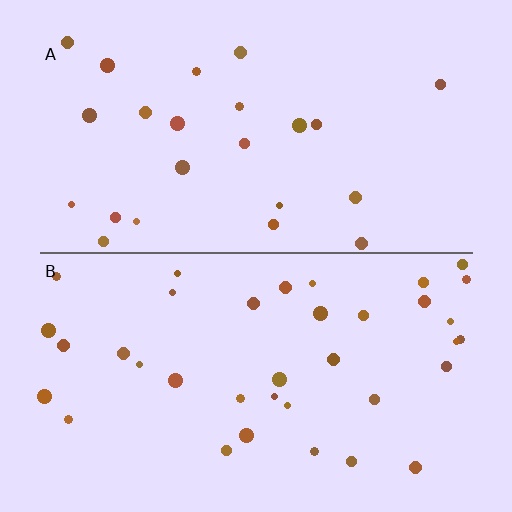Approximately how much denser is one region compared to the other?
Approximately 1.6× — region B over region A.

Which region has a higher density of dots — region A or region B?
B (the bottom).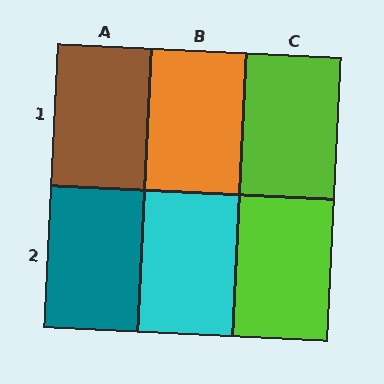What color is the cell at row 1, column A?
Brown.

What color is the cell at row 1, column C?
Lime.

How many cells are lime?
2 cells are lime.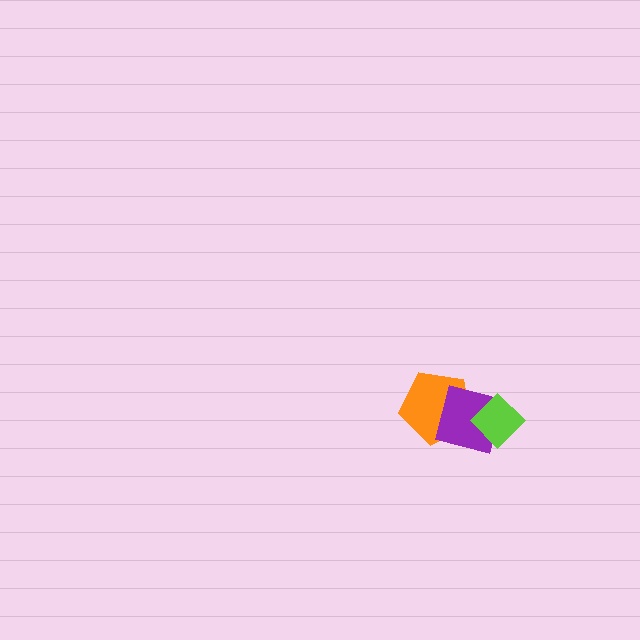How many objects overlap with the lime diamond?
1 object overlaps with the lime diamond.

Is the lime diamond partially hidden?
No, no other shape covers it.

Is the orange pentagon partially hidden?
Yes, it is partially covered by another shape.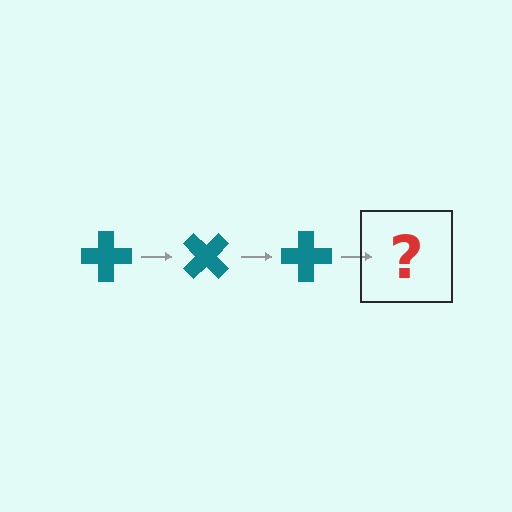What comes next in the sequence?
The next element should be a teal cross rotated 135 degrees.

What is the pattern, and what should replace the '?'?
The pattern is that the cross rotates 45 degrees each step. The '?' should be a teal cross rotated 135 degrees.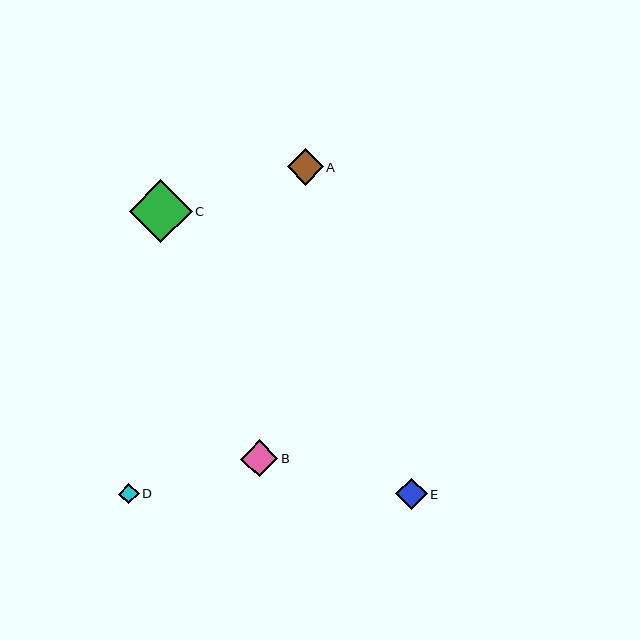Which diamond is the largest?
Diamond C is the largest with a size of approximately 63 pixels.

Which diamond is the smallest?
Diamond D is the smallest with a size of approximately 20 pixels.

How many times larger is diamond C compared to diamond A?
Diamond C is approximately 1.7 times the size of diamond A.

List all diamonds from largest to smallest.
From largest to smallest: C, B, A, E, D.